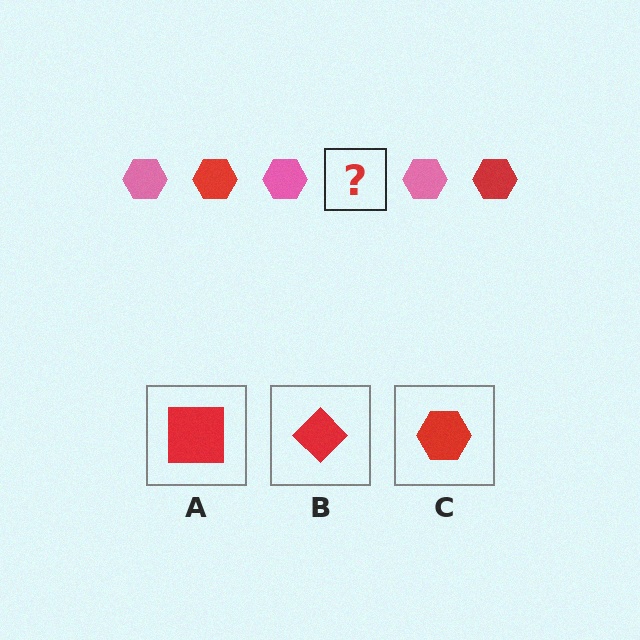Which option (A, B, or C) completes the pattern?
C.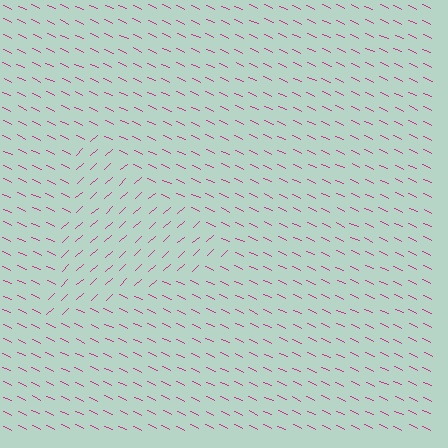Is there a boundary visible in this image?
Yes, there is a texture boundary formed by a change in line orientation.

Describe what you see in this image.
The image is filled with small magenta line segments. A triangle region in the image has lines oriented differently from the surrounding lines, creating a visible texture boundary.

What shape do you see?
I see a triangle.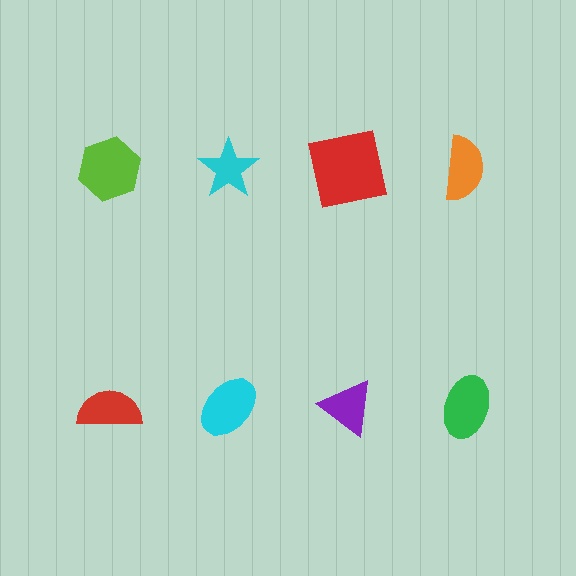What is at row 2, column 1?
A red semicircle.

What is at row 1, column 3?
A red square.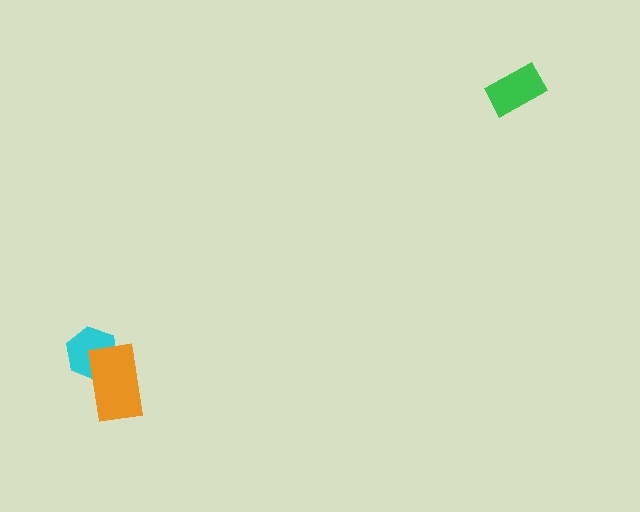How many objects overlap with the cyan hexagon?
1 object overlaps with the cyan hexagon.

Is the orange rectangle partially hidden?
No, no other shape covers it.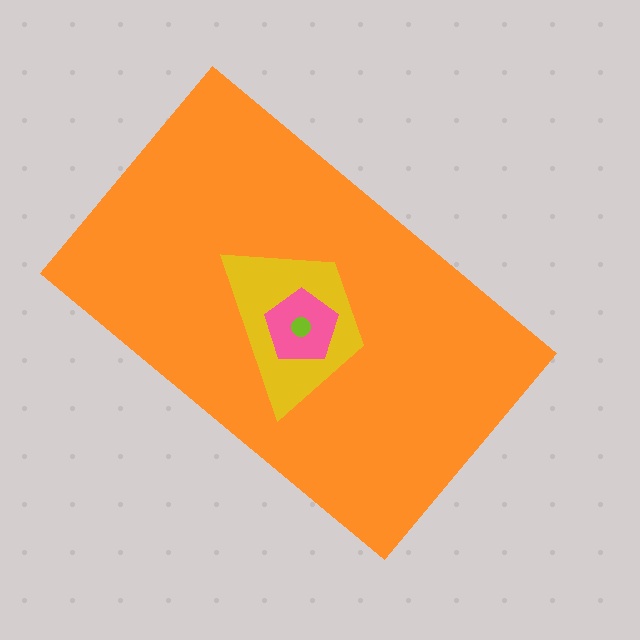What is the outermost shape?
The orange rectangle.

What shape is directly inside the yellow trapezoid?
The pink pentagon.